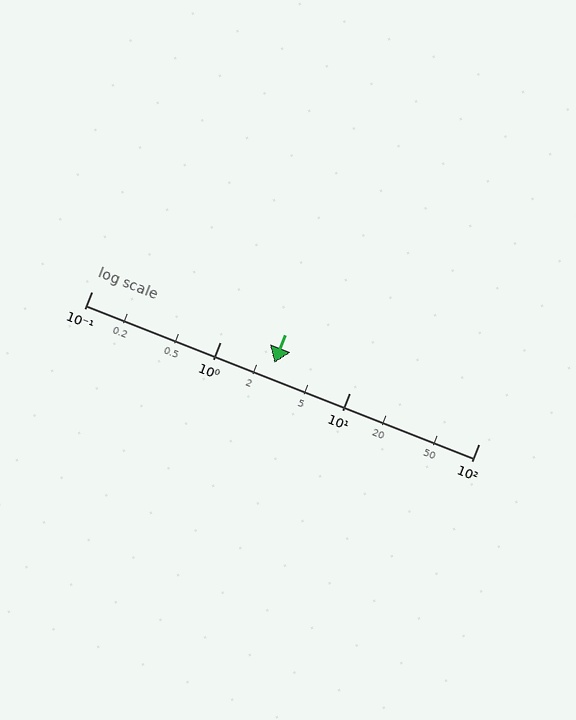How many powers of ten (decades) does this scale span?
The scale spans 3 decades, from 0.1 to 100.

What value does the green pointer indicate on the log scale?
The pointer indicates approximately 2.6.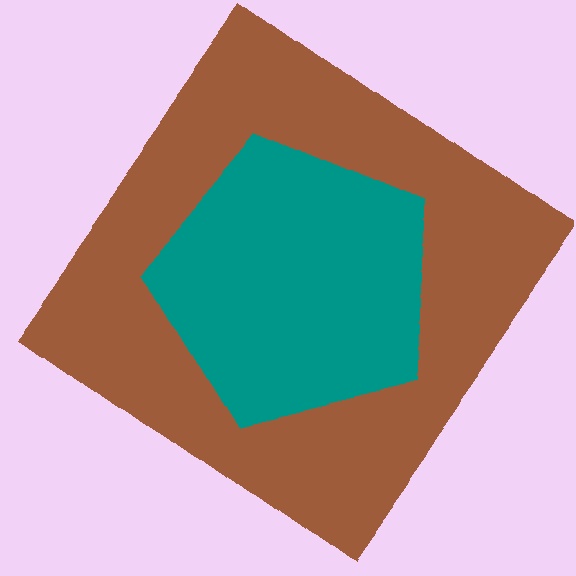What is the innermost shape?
The teal pentagon.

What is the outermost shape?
The brown diamond.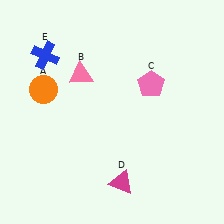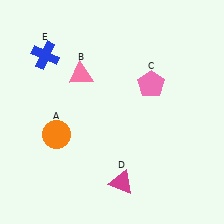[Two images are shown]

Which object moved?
The orange circle (A) moved down.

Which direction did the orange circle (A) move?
The orange circle (A) moved down.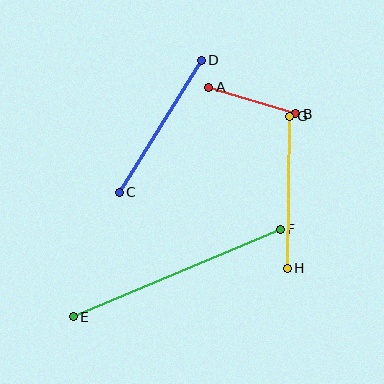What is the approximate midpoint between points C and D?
The midpoint is at approximately (160, 126) pixels.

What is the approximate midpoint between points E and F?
The midpoint is at approximately (177, 273) pixels.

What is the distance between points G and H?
The distance is approximately 152 pixels.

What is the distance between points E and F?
The distance is approximately 224 pixels.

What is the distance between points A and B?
The distance is approximately 91 pixels.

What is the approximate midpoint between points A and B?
The midpoint is at approximately (252, 100) pixels.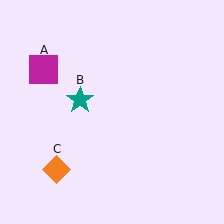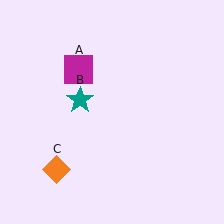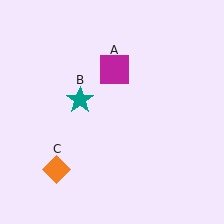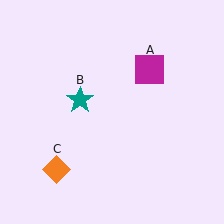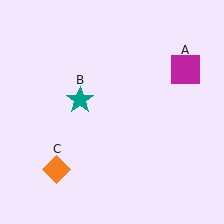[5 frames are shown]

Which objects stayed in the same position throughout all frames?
Teal star (object B) and orange diamond (object C) remained stationary.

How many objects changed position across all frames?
1 object changed position: magenta square (object A).